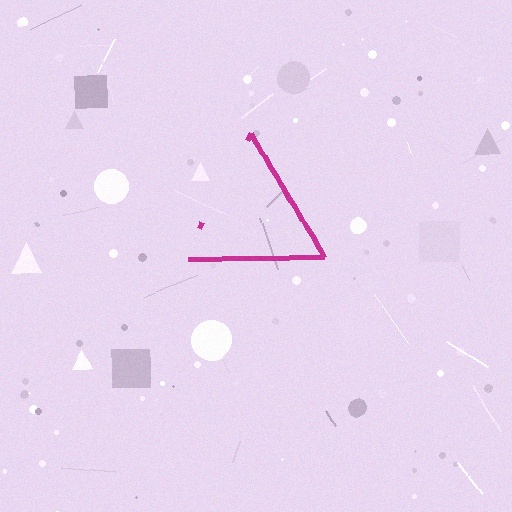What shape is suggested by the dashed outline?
The dashed outline suggests a triangle.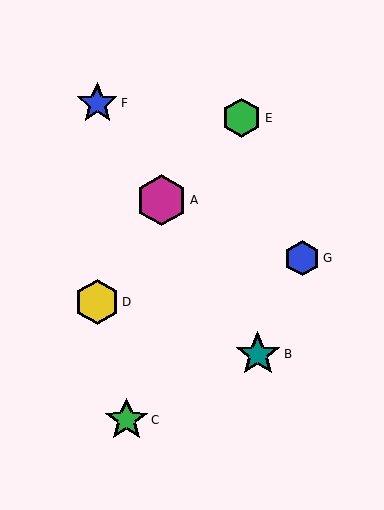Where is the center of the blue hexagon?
The center of the blue hexagon is at (302, 258).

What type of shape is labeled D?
Shape D is a yellow hexagon.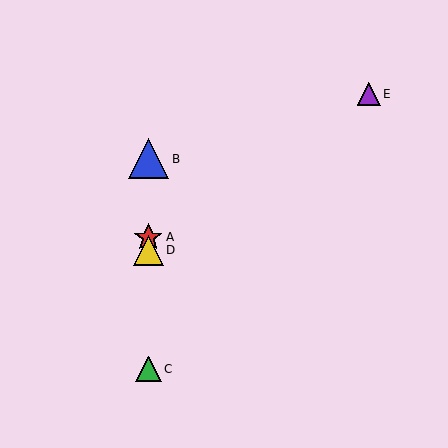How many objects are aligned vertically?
4 objects (A, B, C, D) are aligned vertically.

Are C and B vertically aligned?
Yes, both are at x≈148.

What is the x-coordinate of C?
Object C is at x≈148.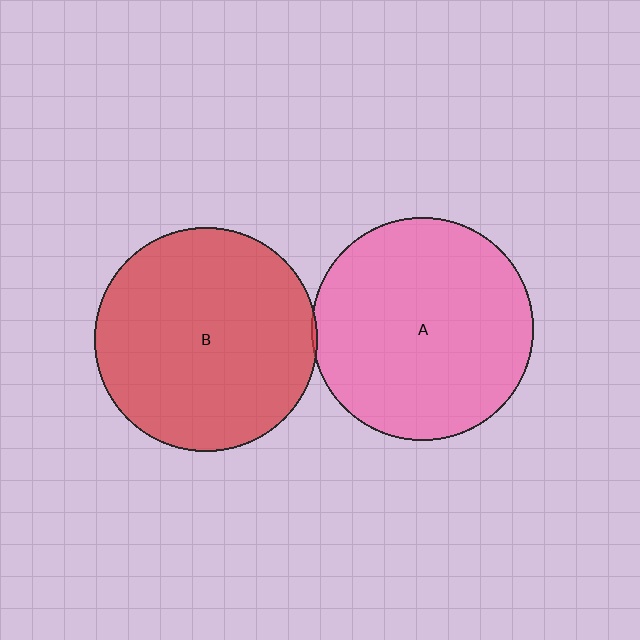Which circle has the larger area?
Circle B (red).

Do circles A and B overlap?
Yes.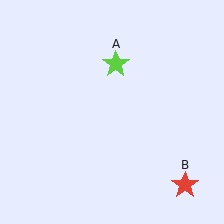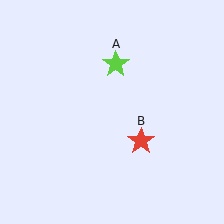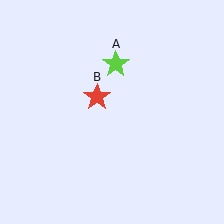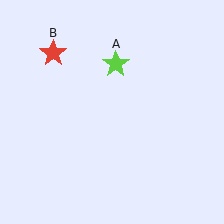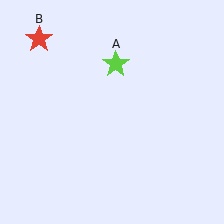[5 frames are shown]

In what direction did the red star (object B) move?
The red star (object B) moved up and to the left.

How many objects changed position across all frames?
1 object changed position: red star (object B).